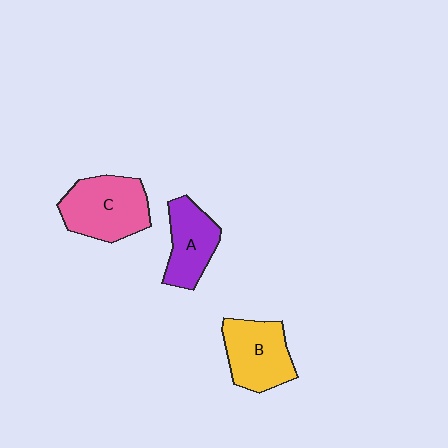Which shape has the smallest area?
Shape A (purple).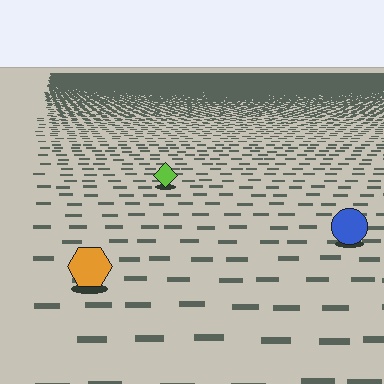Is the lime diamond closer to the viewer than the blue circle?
No. The blue circle is closer — you can tell from the texture gradient: the ground texture is coarser near it.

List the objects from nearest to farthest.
From nearest to farthest: the orange hexagon, the blue circle, the lime diamond.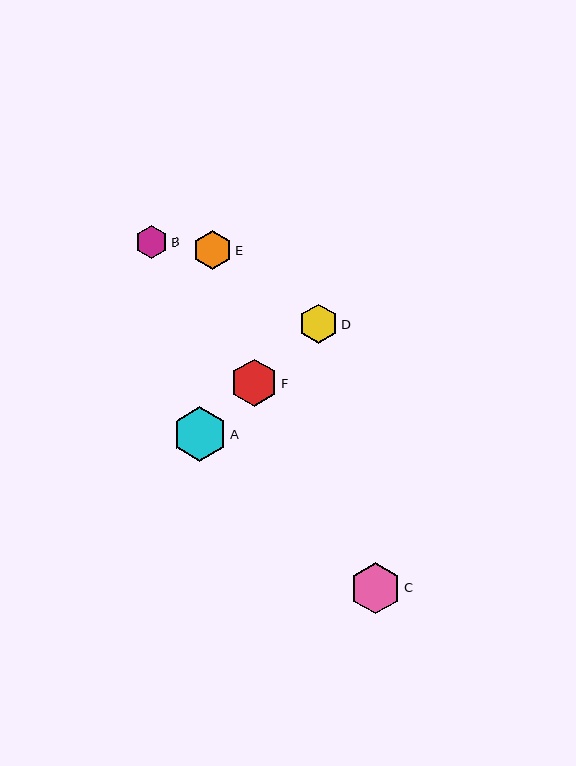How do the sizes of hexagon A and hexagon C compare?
Hexagon A and hexagon C are approximately the same size.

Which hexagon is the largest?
Hexagon A is the largest with a size of approximately 55 pixels.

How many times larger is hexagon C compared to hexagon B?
Hexagon C is approximately 1.6 times the size of hexagon B.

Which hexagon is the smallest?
Hexagon B is the smallest with a size of approximately 32 pixels.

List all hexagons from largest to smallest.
From largest to smallest: A, C, F, D, E, B.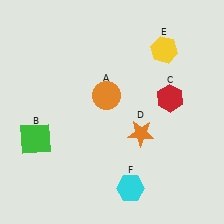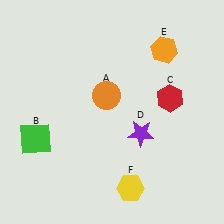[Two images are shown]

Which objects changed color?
D changed from orange to purple. E changed from yellow to orange. F changed from cyan to yellow.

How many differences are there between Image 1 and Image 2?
There are 3 differences between the two images.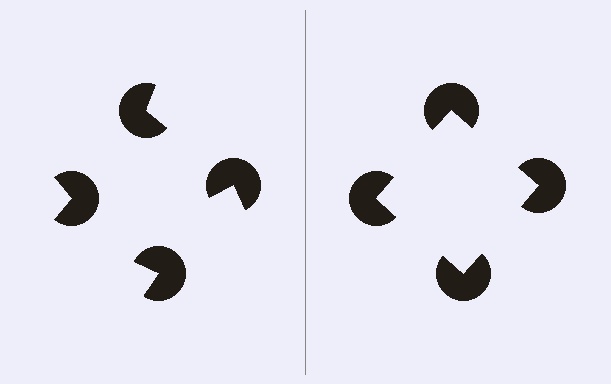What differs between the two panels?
The pac-man discs are positioned identically on both sides; only the wedge orientations differ. On the right they align to a square; on the left they are misaligned.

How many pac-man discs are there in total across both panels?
8 — 4 on each side.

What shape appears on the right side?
An illusory square.